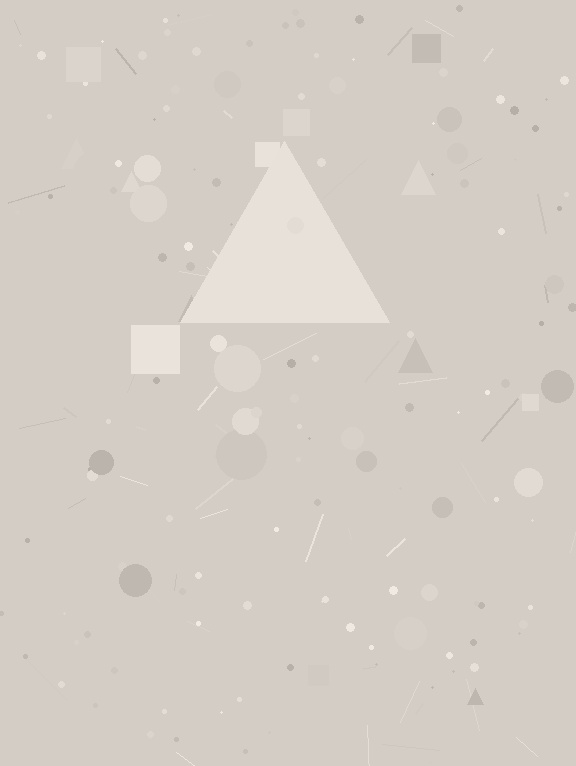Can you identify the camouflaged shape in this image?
The camouflaged shape is a triangle.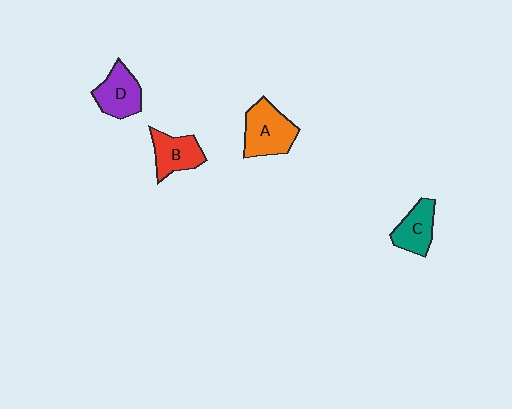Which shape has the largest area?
Shape A (orange).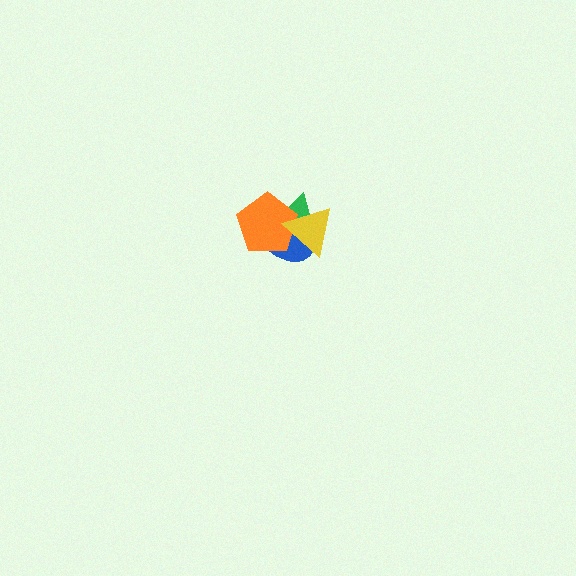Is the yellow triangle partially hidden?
No, no other shape covers it.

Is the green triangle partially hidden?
Yes, it is partially covered by another shape.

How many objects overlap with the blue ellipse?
3 objects overlap with the blue ellipse.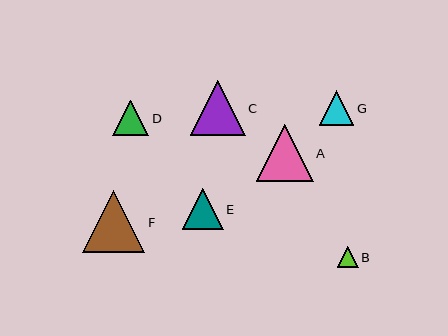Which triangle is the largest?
Triangle F is the largest with a size of approximately 62 pixels.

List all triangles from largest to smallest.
From largest to smallest: F, A, C, E, D, G, B.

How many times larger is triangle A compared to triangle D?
Triangle A is approximately 1.6 times the size of triangle D.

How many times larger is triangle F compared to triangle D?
Triangle F is approximately 1.7 times the size of triangle D.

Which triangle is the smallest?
Triangle B is the smallest with a size of approximately 21 pixels.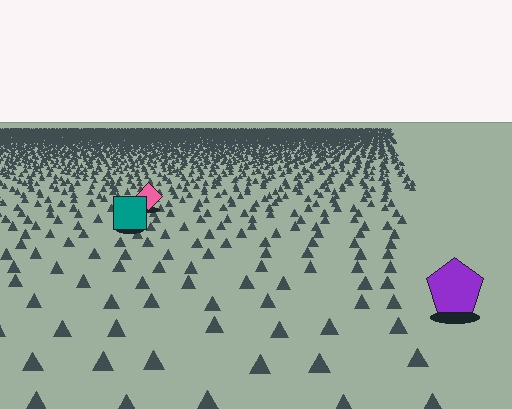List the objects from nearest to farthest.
From nearest to farthest: the purple pentagon, the teal square, the pink diamond.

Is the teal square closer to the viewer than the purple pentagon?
No. The purple pentagon is closer — you can tell from the texture gradient: the ground texture is coarser near it.